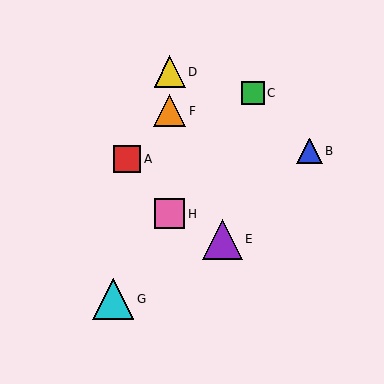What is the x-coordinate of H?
Object H is at x≈170.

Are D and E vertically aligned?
No, D is at x≈170 and E is at x≈222.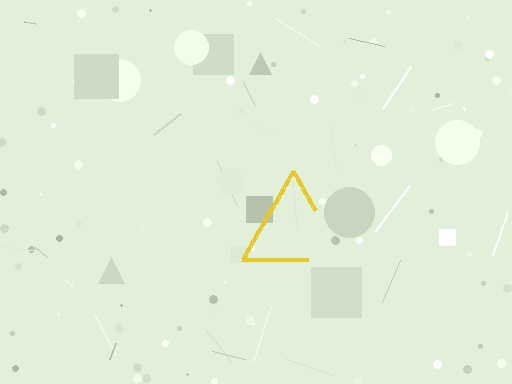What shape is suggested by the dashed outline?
The dashed outline suggests a triangle.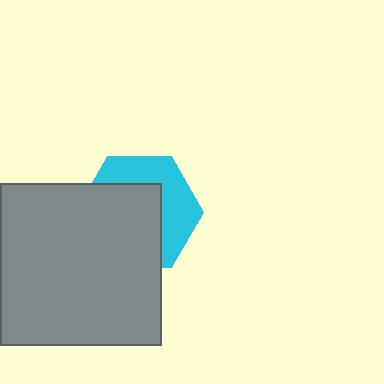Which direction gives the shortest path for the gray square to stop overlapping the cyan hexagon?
Moving toward the lower-left gives the shortest separation.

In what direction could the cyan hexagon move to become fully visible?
The cyan hexagon could move toward the upper-right. That would shift it out from behind the gray square entirely.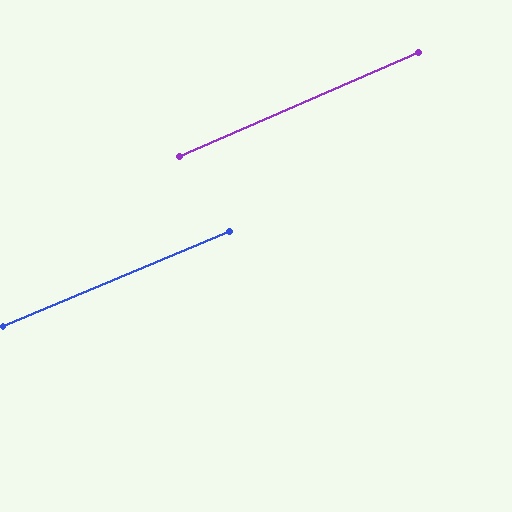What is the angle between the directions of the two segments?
Approximately 1 degree.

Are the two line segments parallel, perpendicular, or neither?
Parallel — their directions differ by only 0.7°.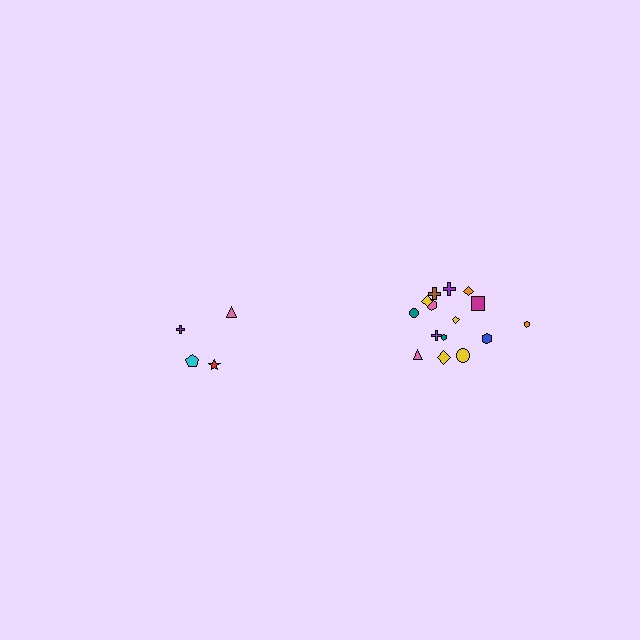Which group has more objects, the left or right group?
The right group.